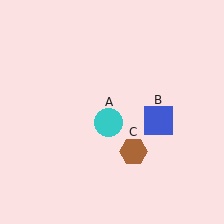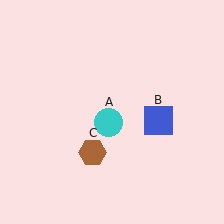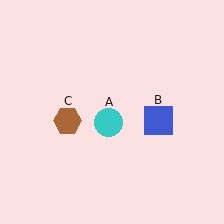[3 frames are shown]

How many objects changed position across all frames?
1 object changed position: brown hexagon (object C).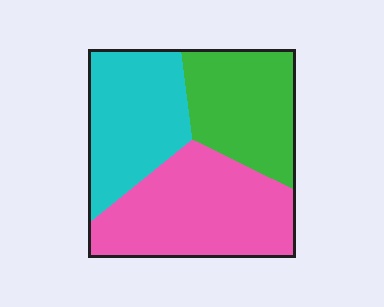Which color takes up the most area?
Pink, at roughly 40%.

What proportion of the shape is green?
Green takes up between a quarter and a half of the shape.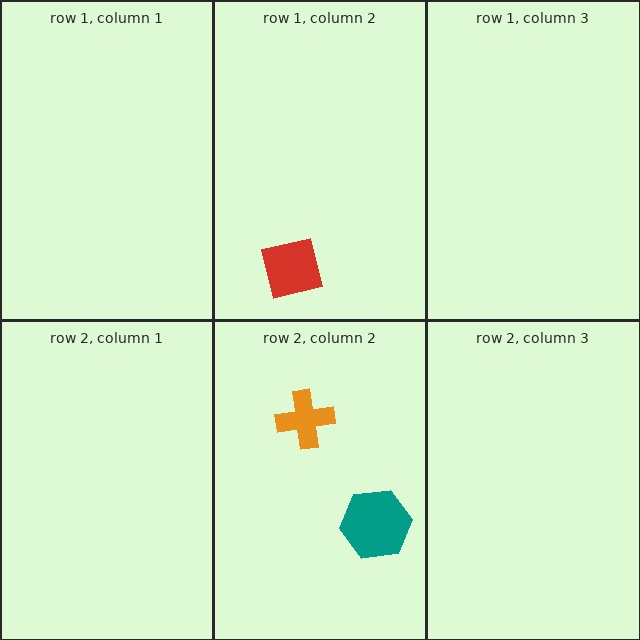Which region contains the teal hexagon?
The row 2, column 2 region.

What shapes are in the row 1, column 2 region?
The red square.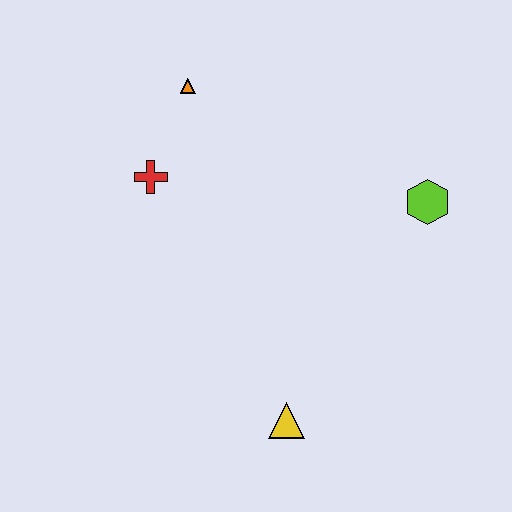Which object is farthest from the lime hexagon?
The red cross is farthest from the lime hexagon.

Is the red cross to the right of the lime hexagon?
No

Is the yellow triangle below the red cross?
Yes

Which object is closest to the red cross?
The orange triangle is closest to the red cross.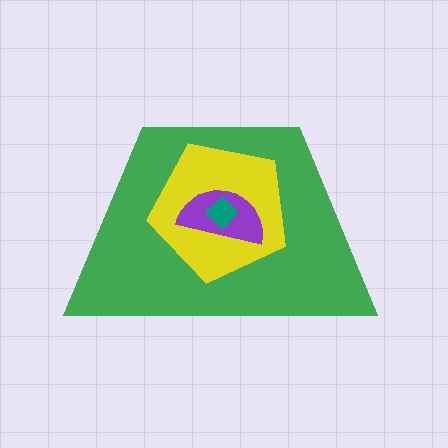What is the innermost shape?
The teal diamond.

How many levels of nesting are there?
4.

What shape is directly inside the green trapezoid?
The yellow pentagon.